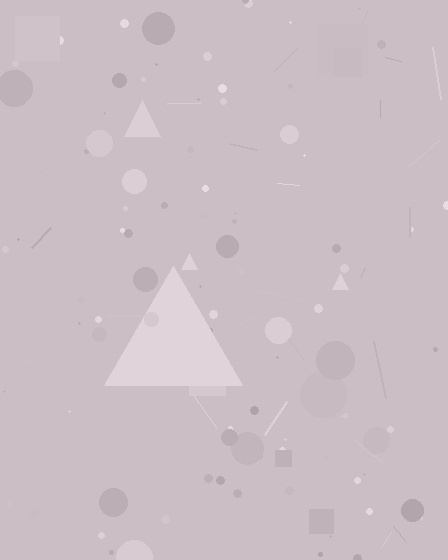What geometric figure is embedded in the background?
A triangle is embedded in the background.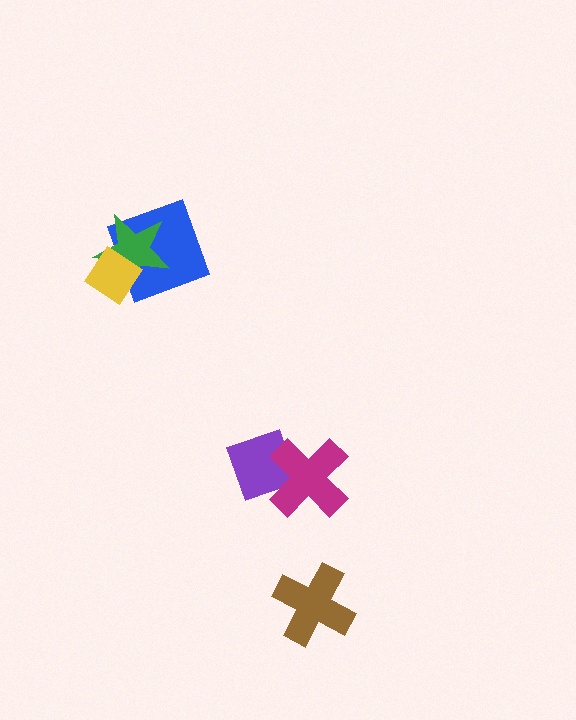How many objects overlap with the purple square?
1 object overlaps with the purple square.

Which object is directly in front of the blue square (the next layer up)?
The green star is directly in front of the blue square.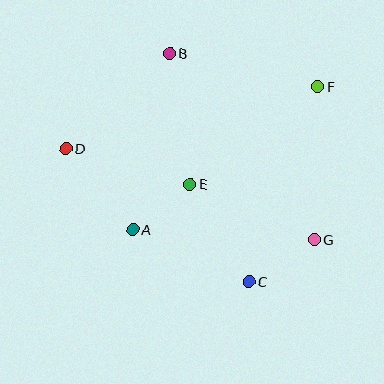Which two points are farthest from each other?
Points D and G are farthest from each other.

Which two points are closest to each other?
Points A and E are closest to each other.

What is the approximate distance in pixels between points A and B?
The distance between A and B is approximately 180 pixels.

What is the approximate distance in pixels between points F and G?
The distance between F and G is approximately 153 pixels.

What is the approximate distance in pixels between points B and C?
The distance between B and C is approximately 241 pixels.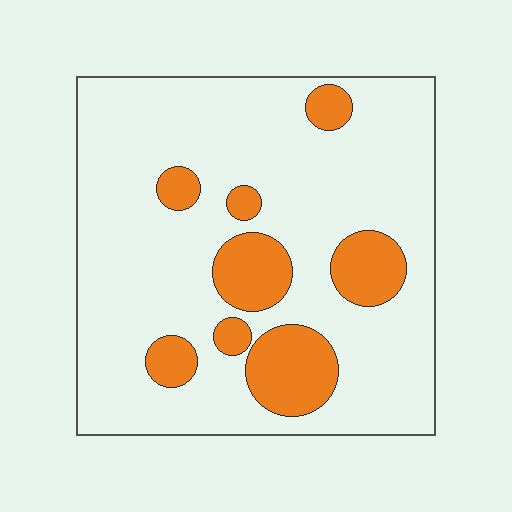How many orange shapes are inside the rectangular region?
8.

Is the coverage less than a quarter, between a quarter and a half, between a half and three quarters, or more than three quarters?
Less than a quarter.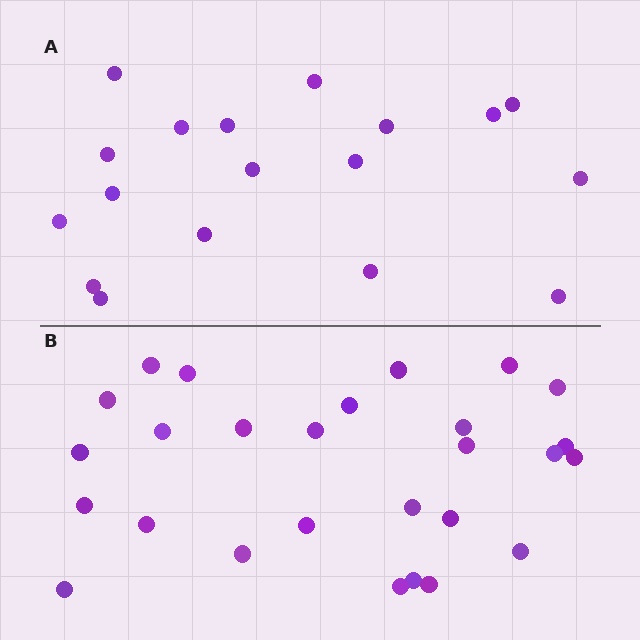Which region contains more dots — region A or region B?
Region B (the bottom region) has more dots.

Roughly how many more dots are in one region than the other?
Region B has roughly 8 or so more dots than region A.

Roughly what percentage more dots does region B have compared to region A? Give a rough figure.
About 50% more.